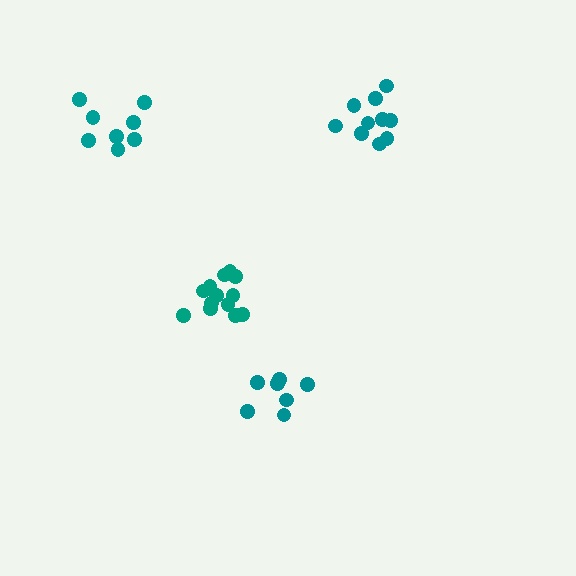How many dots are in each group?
Group 1: 7 dots, Group 2: 13 dots, Group 3: 10 dots, Group 4: 8 dots (38 total).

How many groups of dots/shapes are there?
There are 4 groups.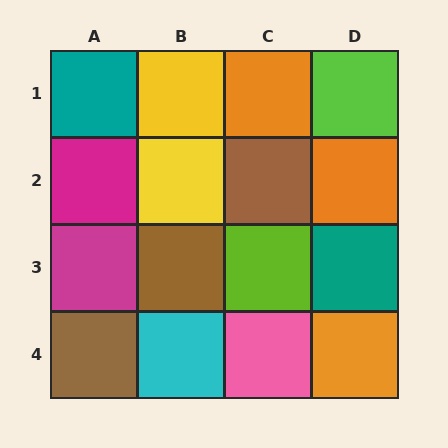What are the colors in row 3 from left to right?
Magenta, brown, lime, teal.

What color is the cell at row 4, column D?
Orange.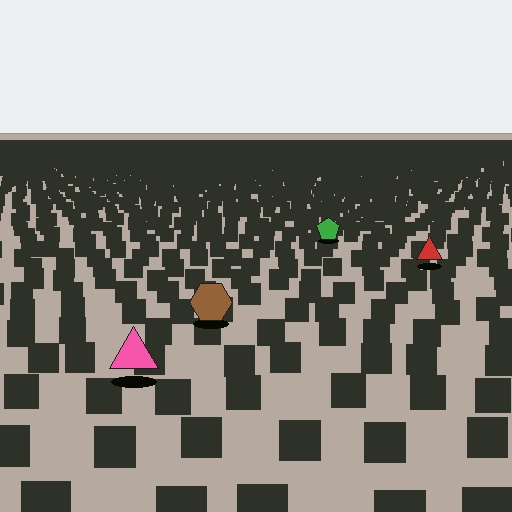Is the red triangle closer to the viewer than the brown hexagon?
No. The brown hexagon is closer — you can tell from the texture gradient: the ground texture is coarser near it.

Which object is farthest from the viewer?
The green pentagon is farthest from the viewer. It appears smaller and the ground texture around it is denser.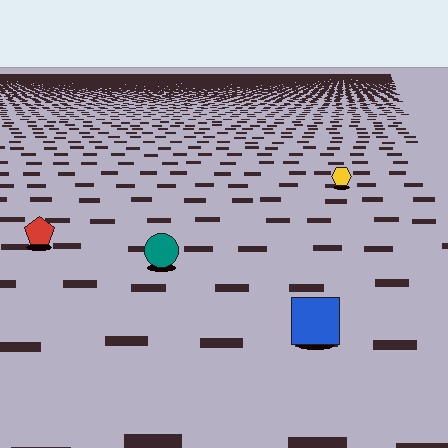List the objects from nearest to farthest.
From nearest to farthest: the blue square, the teal circle, the red pentagon, the yellow hexagon.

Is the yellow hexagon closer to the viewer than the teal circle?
No. The teal circle is closer — you can tell from the texture gradient: the ground texture is coarser near it.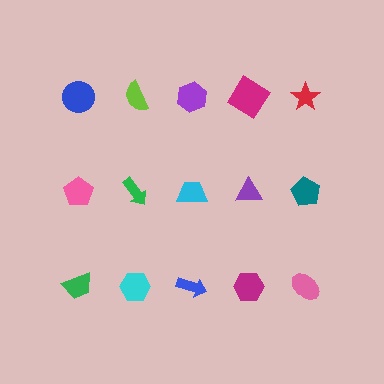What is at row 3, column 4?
A magenta hexagon.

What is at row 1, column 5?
A red star.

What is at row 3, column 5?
A pink ellipse.